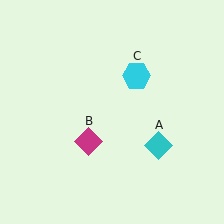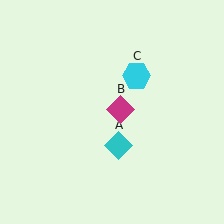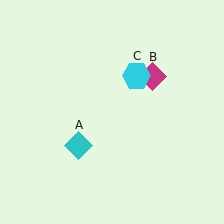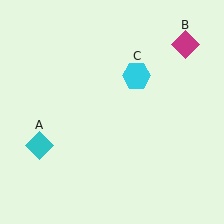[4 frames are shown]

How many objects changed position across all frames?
2 objects changed position: cyan diamond (object A), magenta diamond (object B).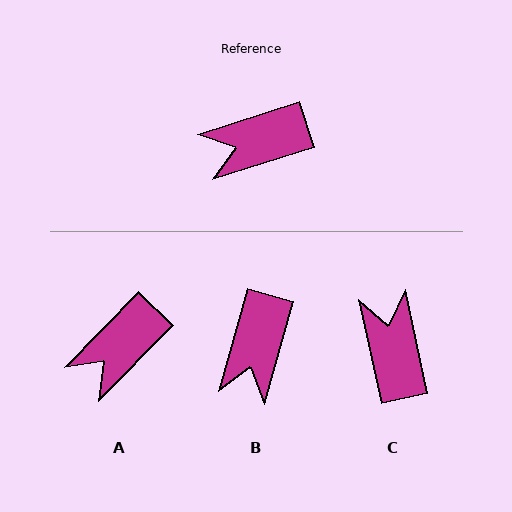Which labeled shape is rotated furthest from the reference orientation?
C, about 96 degrees away.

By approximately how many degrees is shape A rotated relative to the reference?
Approximately 28 degrees counter-clockwise.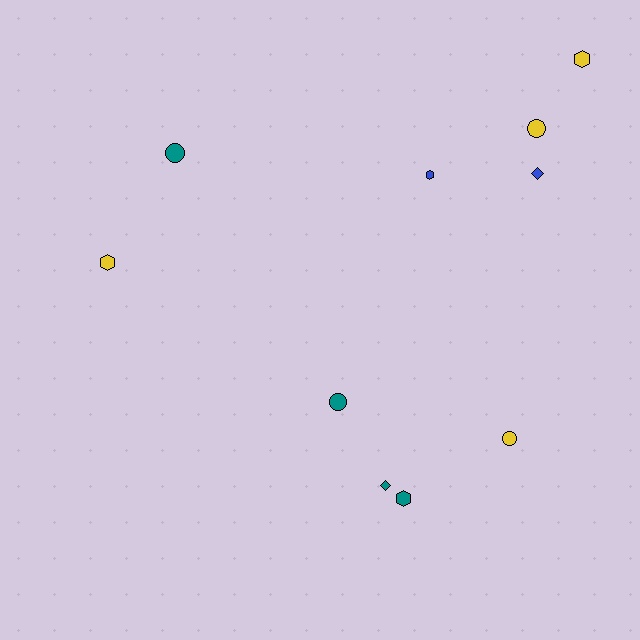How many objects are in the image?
There are 10 objects.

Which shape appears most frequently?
Circle, with 4 objects.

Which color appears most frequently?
Teal, with 4 objects.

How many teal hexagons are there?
There is 1 teal hexagon.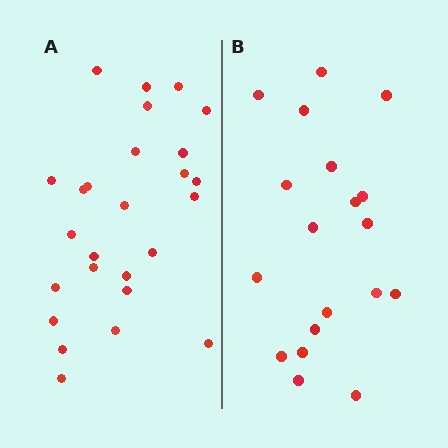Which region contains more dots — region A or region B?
Region A (the left region) has more dots.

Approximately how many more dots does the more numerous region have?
Region A has roughly 8 or so more dots than region B.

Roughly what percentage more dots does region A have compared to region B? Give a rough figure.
About 35% more.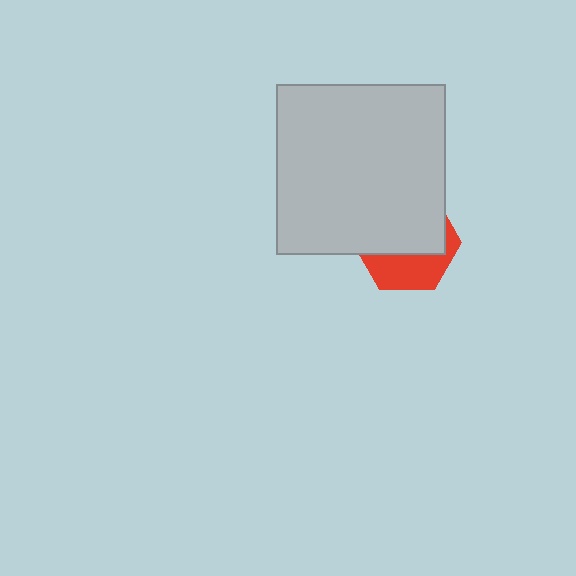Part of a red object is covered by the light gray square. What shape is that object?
It is a hexagon.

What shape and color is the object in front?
The object in front is a light gray square.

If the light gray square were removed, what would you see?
You would see the complete red hexagon.